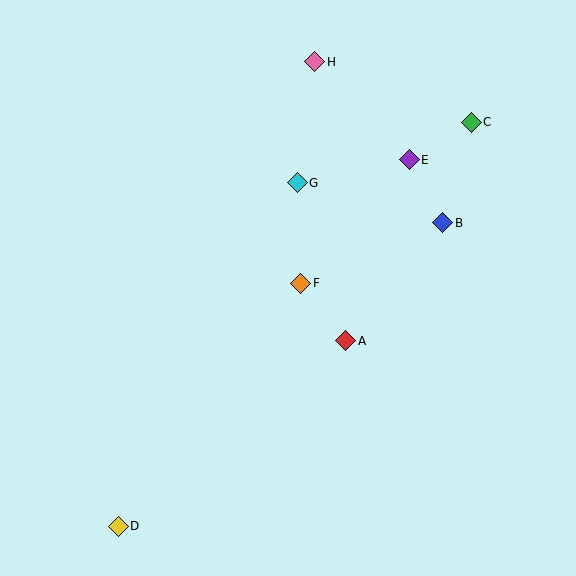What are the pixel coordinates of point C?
Point C is at (471, 122).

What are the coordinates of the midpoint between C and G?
The midpoint between C and G is at (384, 153).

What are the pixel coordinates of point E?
Point E is at (409, 160).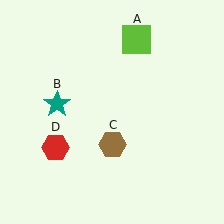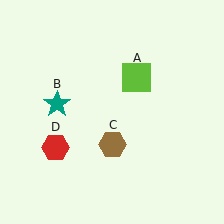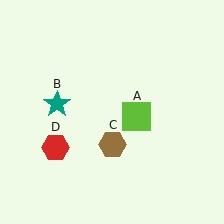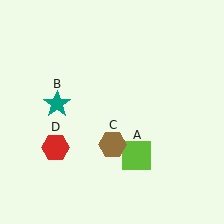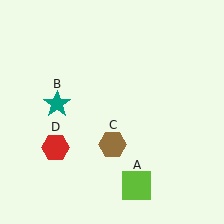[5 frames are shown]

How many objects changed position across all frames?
1 object changed position: lime square (object A).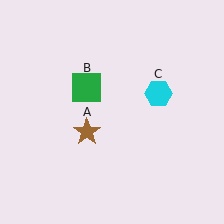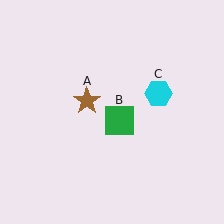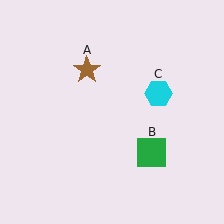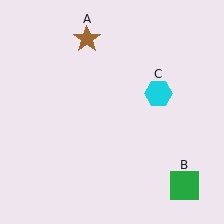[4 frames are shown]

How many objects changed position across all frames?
2 objects changed position: brown star (object A), green square (object B).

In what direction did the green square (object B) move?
The green square (object B) moved down and to the right.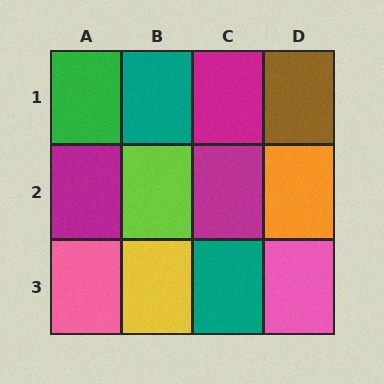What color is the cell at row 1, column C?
Magenta.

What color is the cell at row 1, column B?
Teal.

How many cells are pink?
2 cells are pink.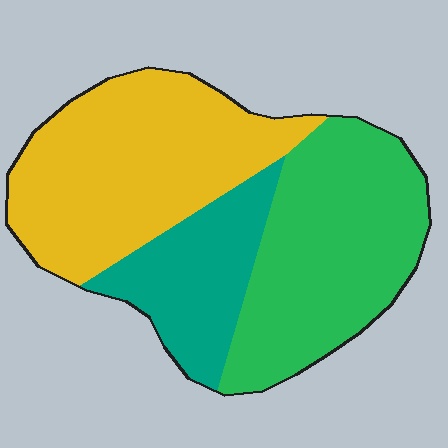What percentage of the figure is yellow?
Yellow covers 41% of the figure.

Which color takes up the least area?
Teal, at roughly 20%.